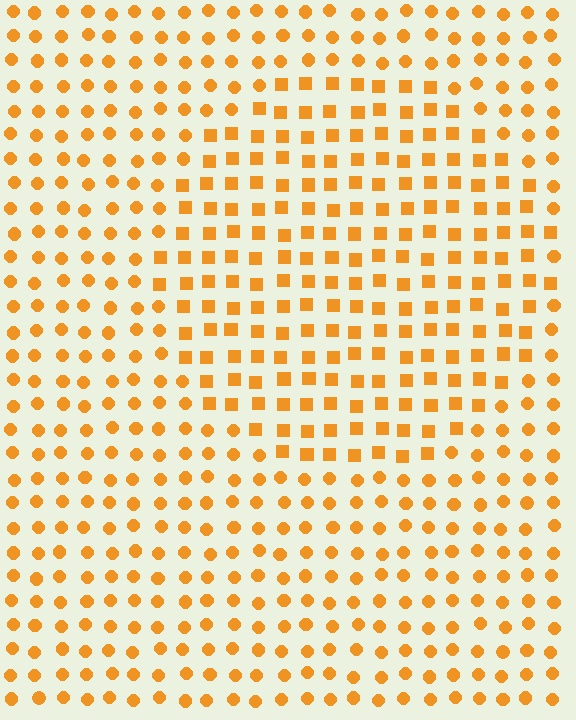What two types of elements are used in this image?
The image uses squares inside the circle region and circles outside it.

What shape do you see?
I see a circle.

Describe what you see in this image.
The image is filled with small orange elements arranged in a uniform grid. A circle-shaped region contains squares, while the surrounding area contains circles. The boundary is defined purely by the change in element shape.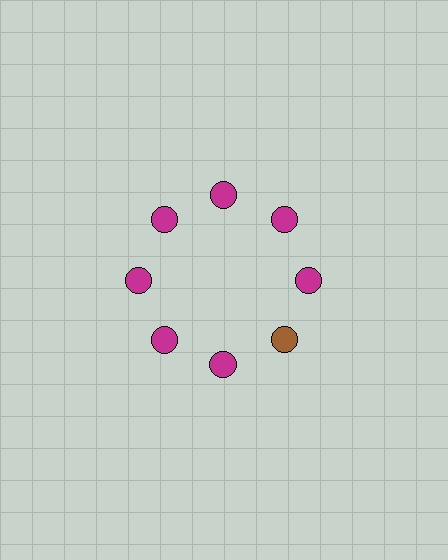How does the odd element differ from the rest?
It has a different color: brown instead of magenta.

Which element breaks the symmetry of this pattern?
The brown circle at roughly the 4 o'clock position breaks the symmetry. All other shapes are magenta circles.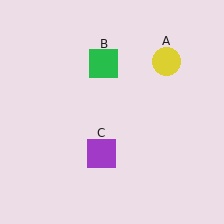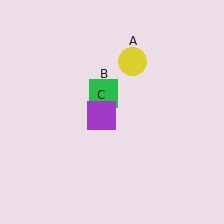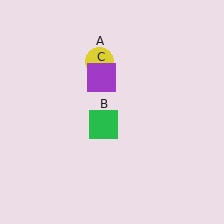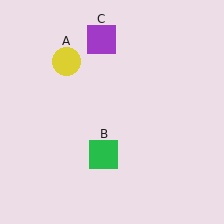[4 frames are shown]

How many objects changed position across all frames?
3 objects changed position: yellow circle (object A), green square (object B), purple square (object C).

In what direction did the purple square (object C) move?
The purple square (object C) moved up.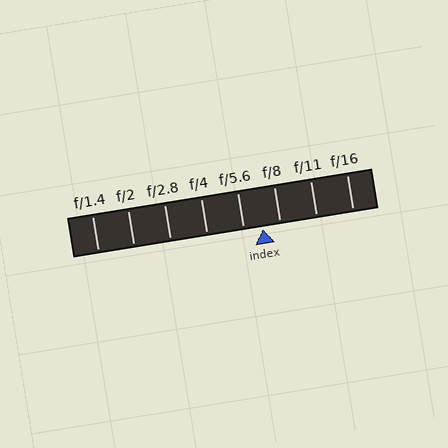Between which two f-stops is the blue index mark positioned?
The index mark is between f/5.6 and f/8.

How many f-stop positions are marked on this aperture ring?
There are 8 f-stop positions marked.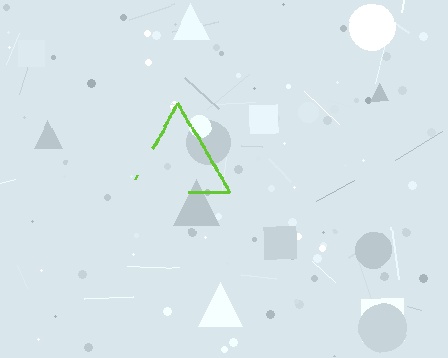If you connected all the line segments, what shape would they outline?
They would outline a triangle.